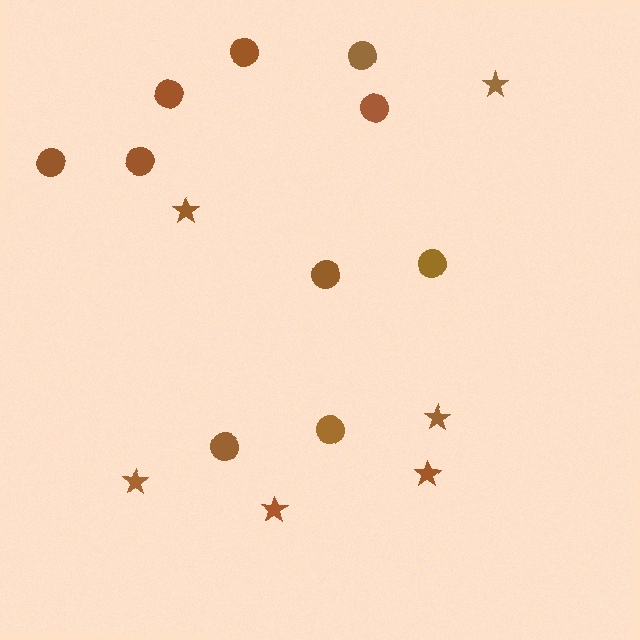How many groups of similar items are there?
There are 2 groups: one group of stars (6) and one group of circles (10).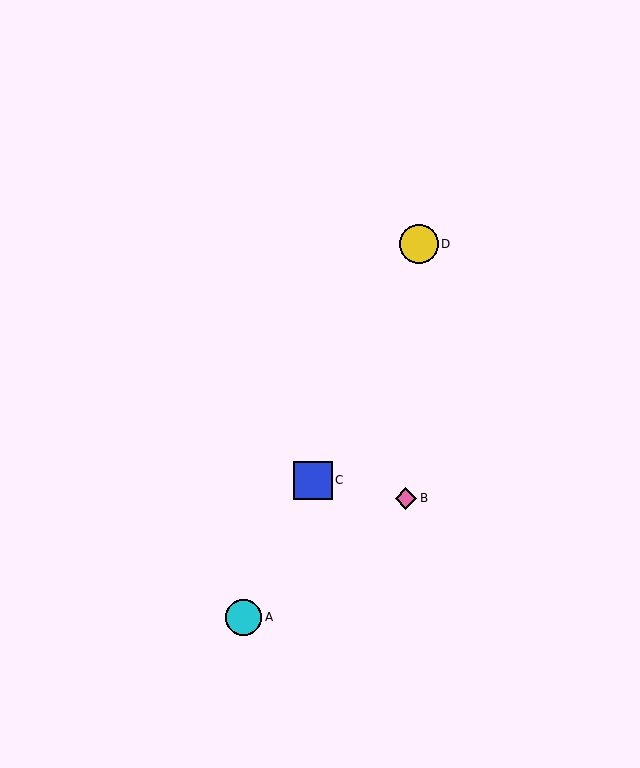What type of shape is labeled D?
Shape D is a yellow circle.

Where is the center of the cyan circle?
The center of the cyan circle is at (243, 617).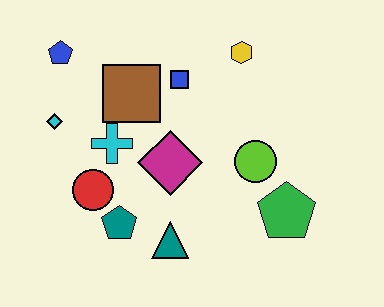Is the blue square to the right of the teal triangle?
Yes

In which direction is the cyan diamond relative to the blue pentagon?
The cyan diamond is below the blue pentagon.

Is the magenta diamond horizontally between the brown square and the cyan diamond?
No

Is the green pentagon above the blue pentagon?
No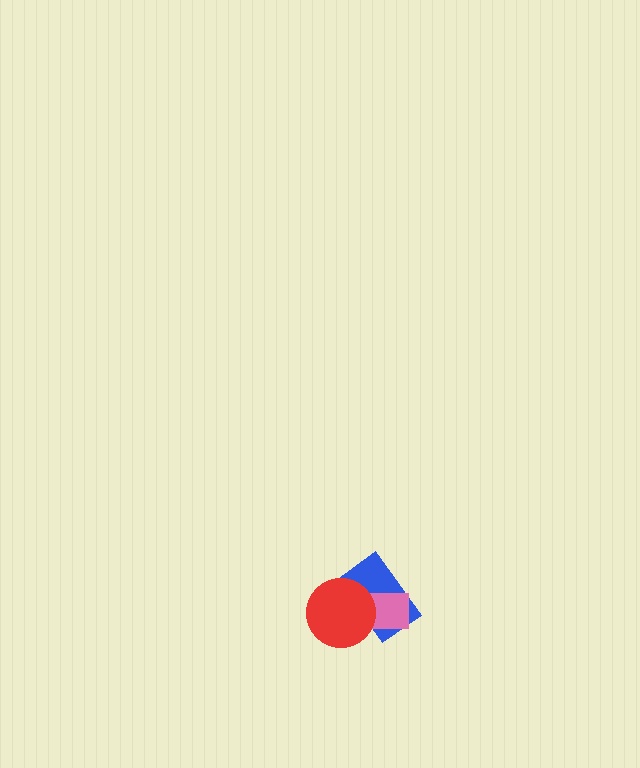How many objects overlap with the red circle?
2 objects overlap with the red circle.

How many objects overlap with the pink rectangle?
2 objects overlap with the pink rectangle.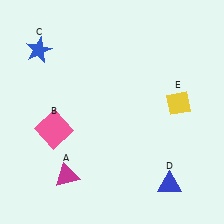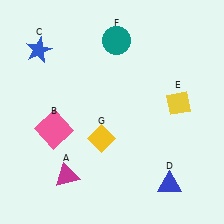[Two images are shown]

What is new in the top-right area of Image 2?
A teal circle (F) was added in the top-right area of Image 2.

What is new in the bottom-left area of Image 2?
A yellow diamond (G) was added in the bottom-left area of Image 2.